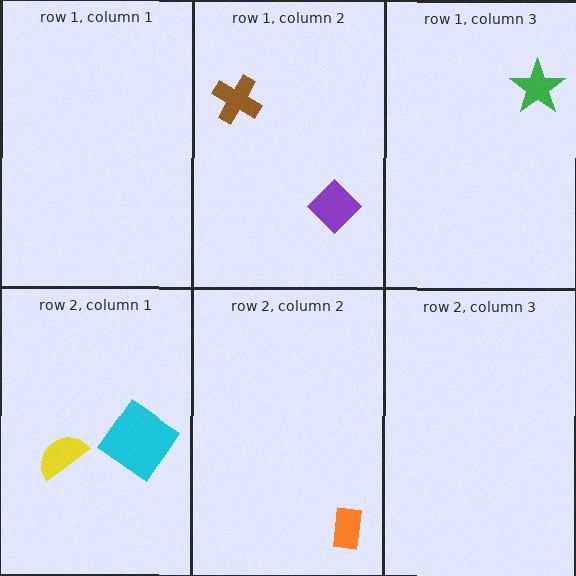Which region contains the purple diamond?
The row 1, column 2 region.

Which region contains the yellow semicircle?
The row 2, column 1 region.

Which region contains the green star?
The row 1, column 3 region.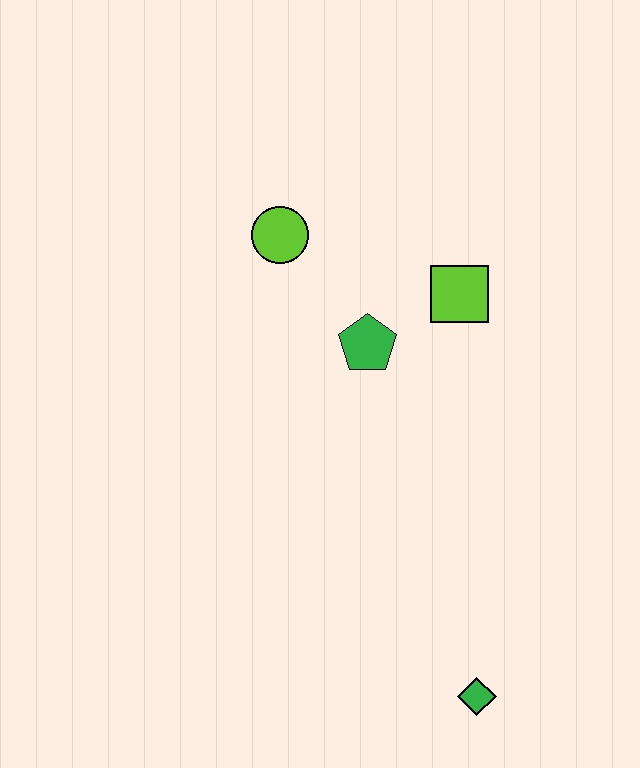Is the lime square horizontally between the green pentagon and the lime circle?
No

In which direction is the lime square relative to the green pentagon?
The lime square is to the right of the green pentagon.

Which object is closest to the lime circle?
The green pentagon is closest to the lime circle.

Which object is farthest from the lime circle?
The green diamond is farthest from the lime circle.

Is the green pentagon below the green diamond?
No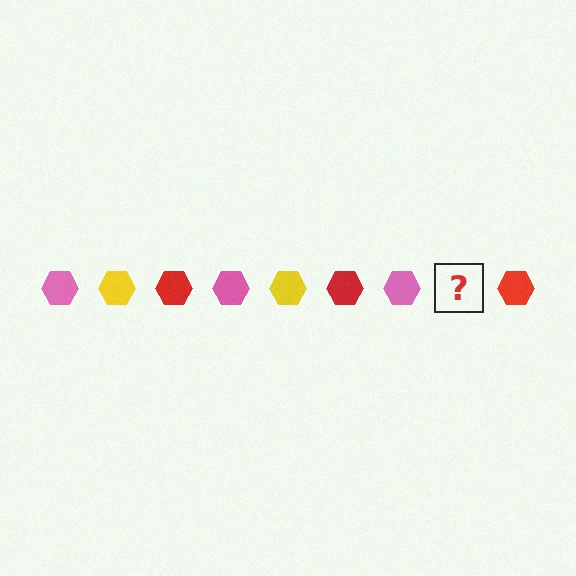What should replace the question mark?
The question mark should be replaced with a yellow hexagon.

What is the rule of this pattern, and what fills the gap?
The rule is that the pattern cycles through pink, yellow, red hexagons. The gap should be filled with a yellow hexagon.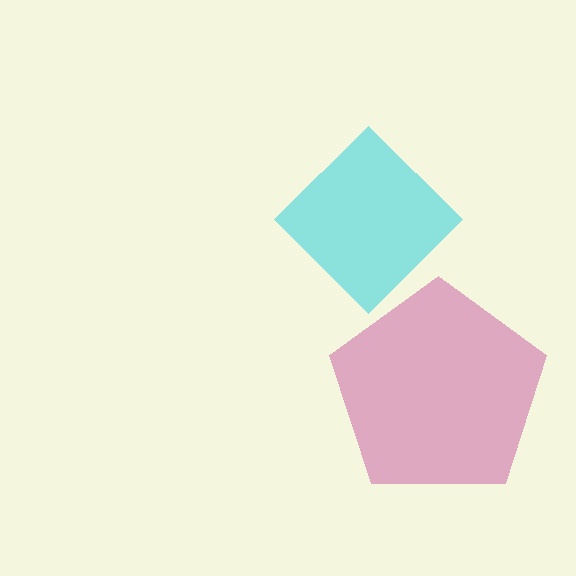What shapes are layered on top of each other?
The layered shapes are: a cyan diamond, a magenta pentagon.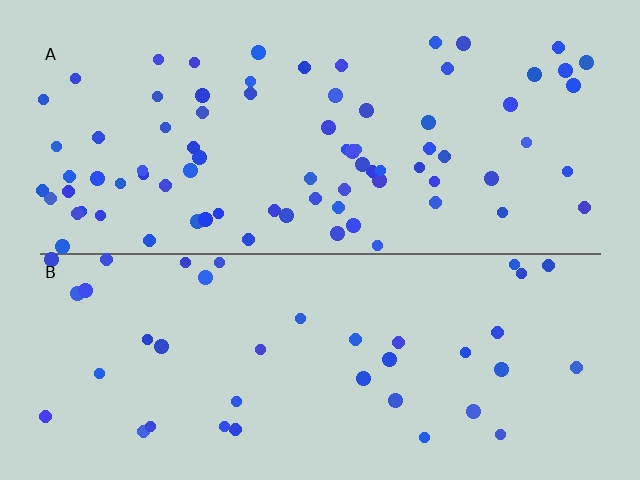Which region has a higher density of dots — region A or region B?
A (the top).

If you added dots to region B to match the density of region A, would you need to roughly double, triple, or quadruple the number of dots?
Approximately double.